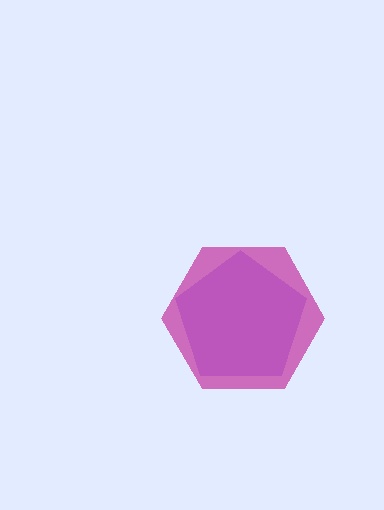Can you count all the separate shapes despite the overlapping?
Yes, there are 2 separate shapes.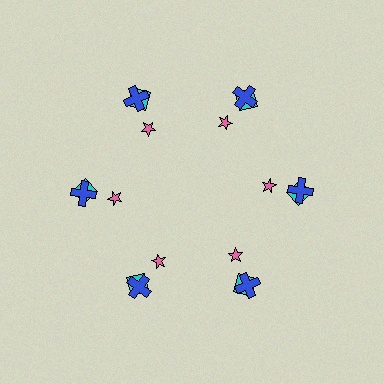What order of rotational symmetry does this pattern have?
This pattern has 6-fold rotational symmetry.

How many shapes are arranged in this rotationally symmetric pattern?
There are 18 shapes, arranged in 6 groups of 3.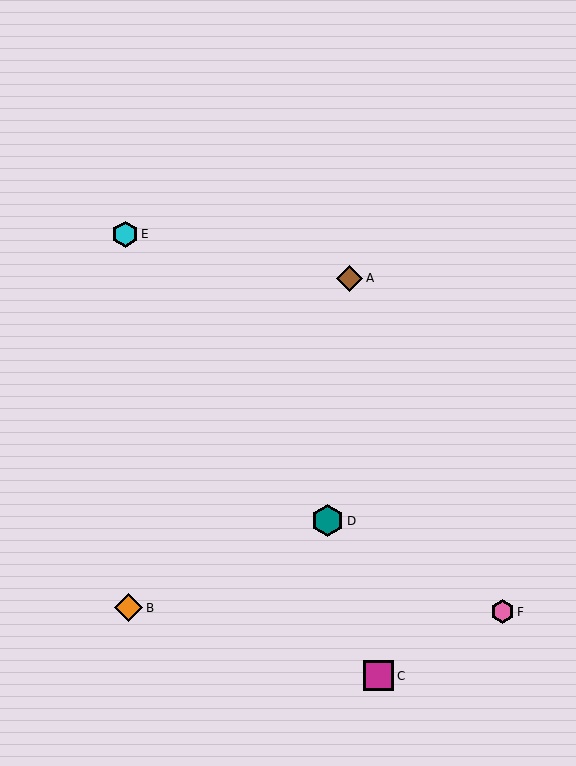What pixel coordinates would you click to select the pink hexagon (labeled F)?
Click at (502, 612) to select the pink hexagon F.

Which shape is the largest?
The teal hexagon (labeled D) is the largest.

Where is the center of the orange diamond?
The center of the orange diamond is at (128, 608).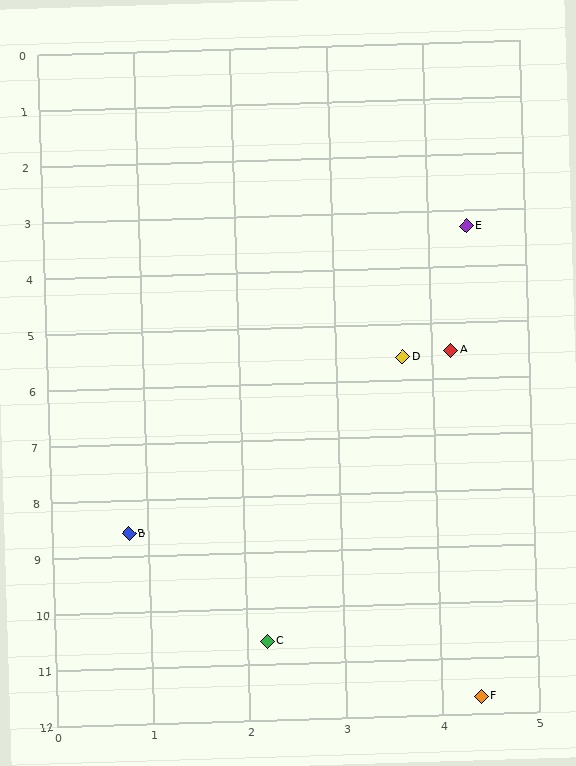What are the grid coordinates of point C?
Point C is at approximately (2.2, 10.6).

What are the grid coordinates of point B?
Point B is at approximately (0.8, 8.6).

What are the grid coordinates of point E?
Point E is at approximately (4.4, 3.3).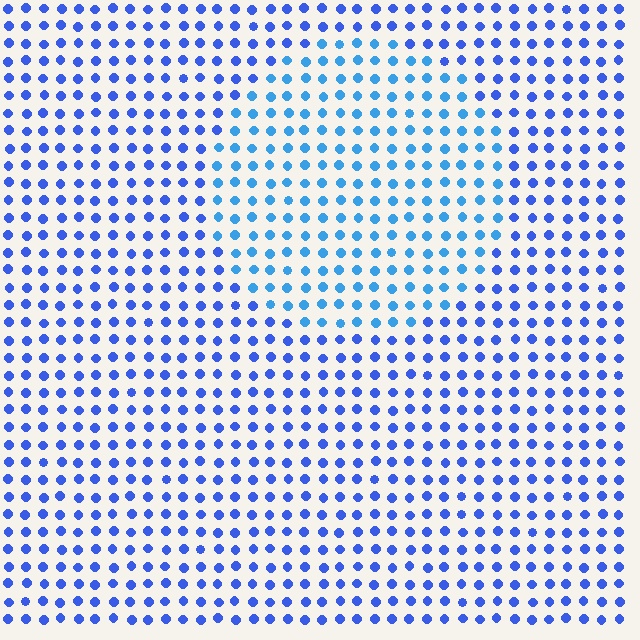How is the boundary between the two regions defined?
The boundary is defined purely by a slight shift in hue (about 24 degrees). Spacing, size, and orientation are identical on both sides.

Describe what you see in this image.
The image is filled with small blue elements in a uniform arrangement. A circle-shaped region is visible where the elements are tinted to a slightly different hue, forming a subtle color boundary.